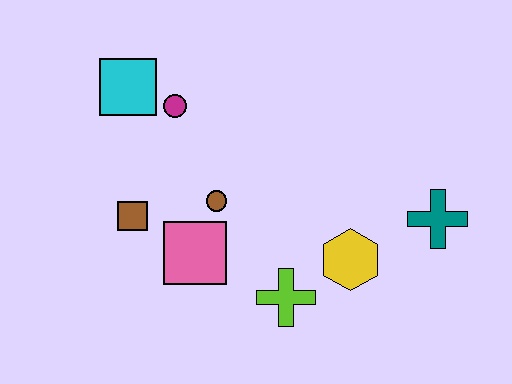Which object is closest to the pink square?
The brown circle is closest to the pink square.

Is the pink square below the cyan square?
Yes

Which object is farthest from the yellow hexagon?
The cyan square is farthest from the yellow hexagon.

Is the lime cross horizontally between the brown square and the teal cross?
Yes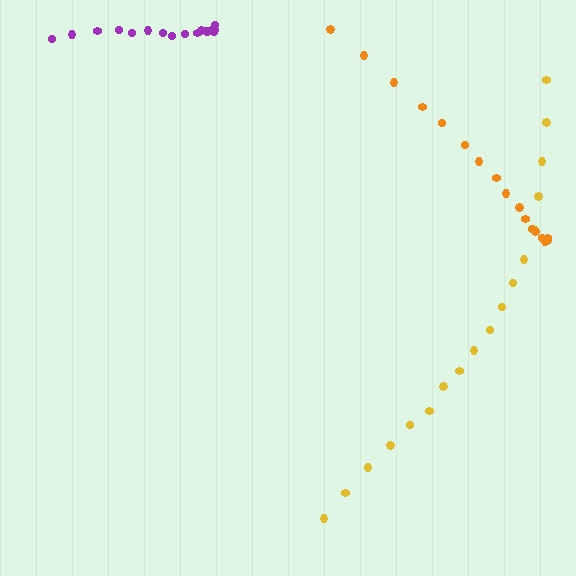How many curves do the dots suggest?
There are 3 distinct paths.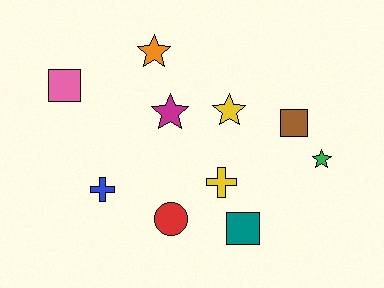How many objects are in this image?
There are 10 objects.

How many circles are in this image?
There is 1 circle.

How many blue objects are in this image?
There is 1 blue object.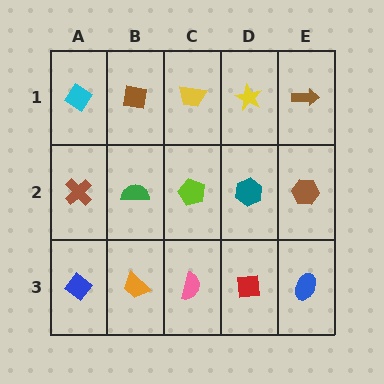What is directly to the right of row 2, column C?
A teal hexagon.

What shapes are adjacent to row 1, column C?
A lime pentagon (row 2, column C), a brown square (row 1, column B), a yellow star (row 1, column D).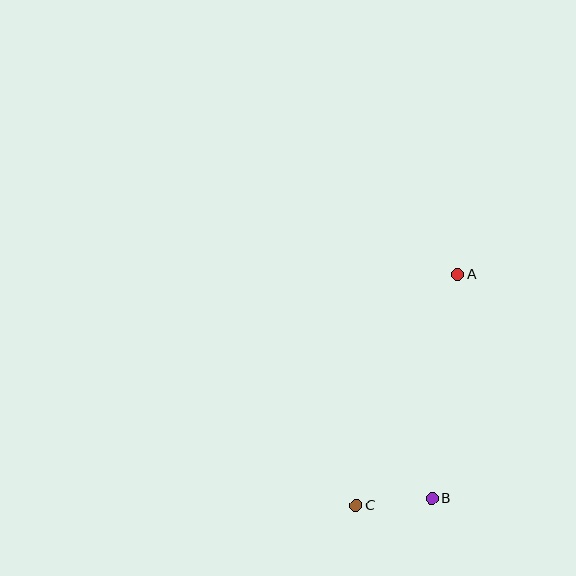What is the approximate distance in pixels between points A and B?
The distance between A and B is approximately 225 pixels.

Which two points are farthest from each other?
Points A and C are farthest from each other.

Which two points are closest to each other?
Points B and C are closest to each other.